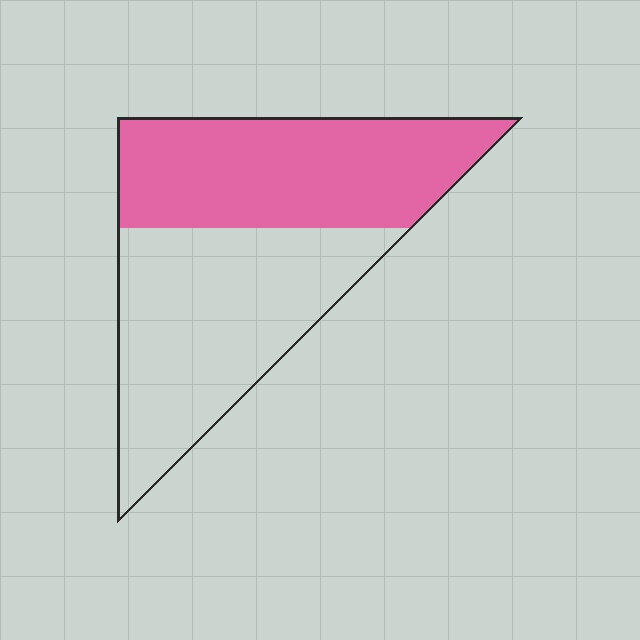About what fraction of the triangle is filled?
About one half (1/2).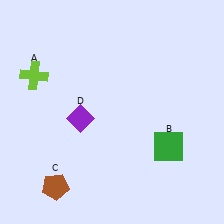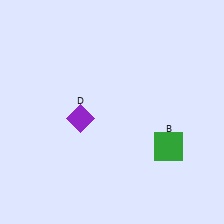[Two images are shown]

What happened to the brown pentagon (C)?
The brown pentagon (C) was removed in Image 2. It was in the bottom-left area of Image 1.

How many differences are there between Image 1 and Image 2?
There are 2 differences between the two images.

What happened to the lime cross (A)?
The lime cross (A) was removed in Image 2. It was in the top-left area of Image 1.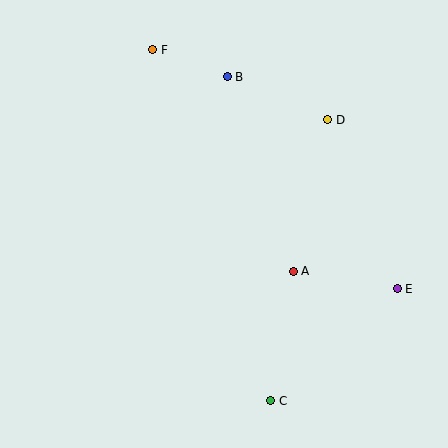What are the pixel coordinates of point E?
Point E is at (397, 289).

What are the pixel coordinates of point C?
Point C is at (271, 401).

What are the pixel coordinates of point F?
Point F is at (153, 49).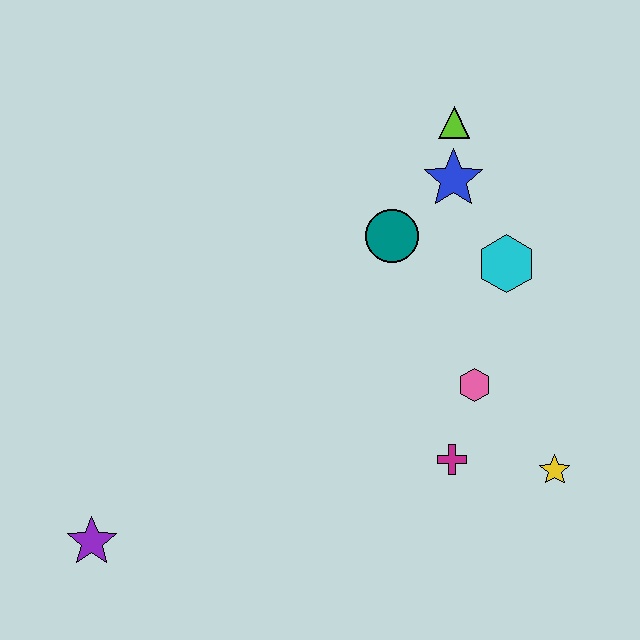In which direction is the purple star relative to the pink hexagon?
The purple star is to the left of the pink hexagon.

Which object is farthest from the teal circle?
The purple star is farthest from the teal circle.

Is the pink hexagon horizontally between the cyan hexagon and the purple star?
Yes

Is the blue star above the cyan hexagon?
Yes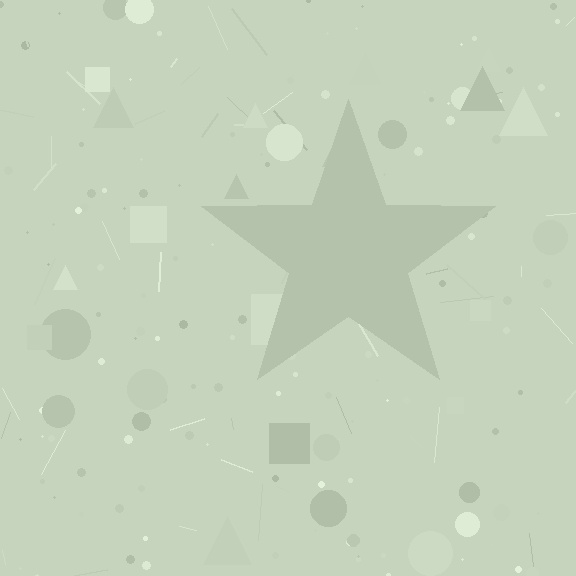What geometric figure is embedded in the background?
A star is embedded in the background.